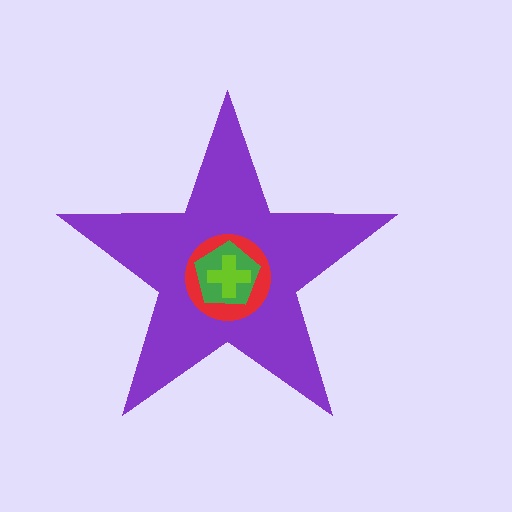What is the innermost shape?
The lime cross.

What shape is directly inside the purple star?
The red circle.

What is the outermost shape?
The purple star.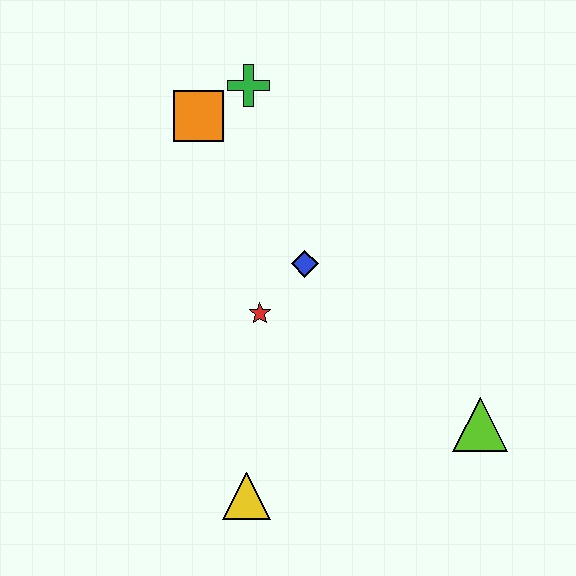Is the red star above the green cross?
No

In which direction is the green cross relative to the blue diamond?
The green cross is above the blue diamond.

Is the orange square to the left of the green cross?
Yes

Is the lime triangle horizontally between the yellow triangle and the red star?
No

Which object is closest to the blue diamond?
The red star is closest to the blue diamond.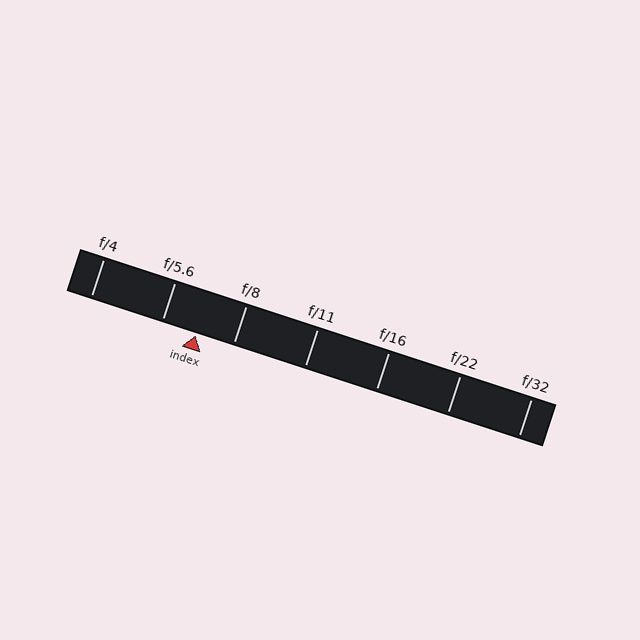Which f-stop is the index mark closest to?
The index mark is closest to f/5.6.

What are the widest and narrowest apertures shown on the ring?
The widest aperture shown is f/4 and the narrowest is f/32.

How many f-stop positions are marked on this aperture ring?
There are 7 f-stop positions marked.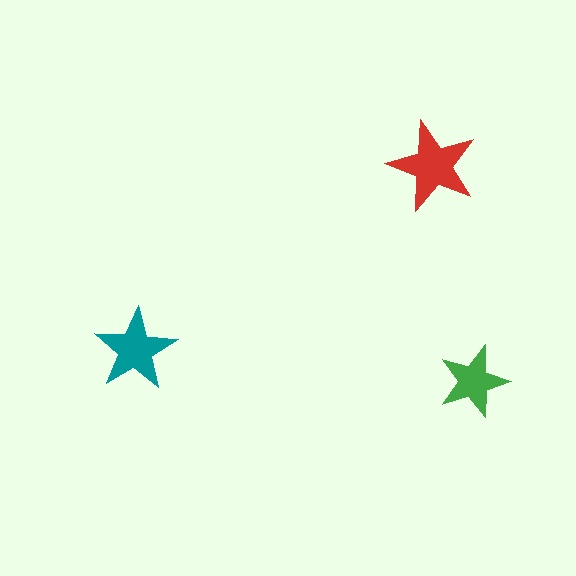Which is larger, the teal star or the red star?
The red one.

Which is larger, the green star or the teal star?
The teal one.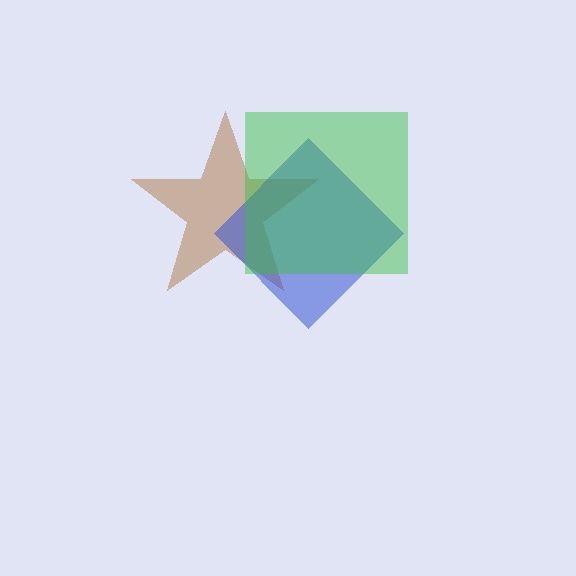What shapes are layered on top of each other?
The layered shapes are: a brown star, a blue diamond, a green square.